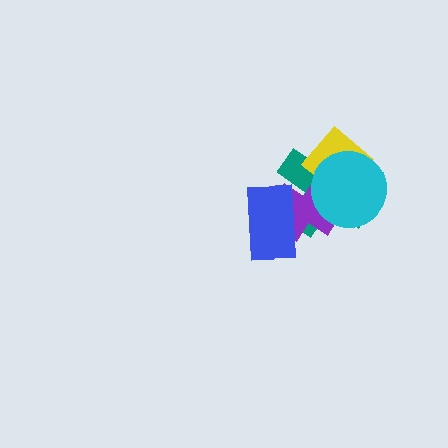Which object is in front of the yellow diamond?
The cyan circle is in front of the yellow diamond.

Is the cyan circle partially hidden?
No, no other shape covers it.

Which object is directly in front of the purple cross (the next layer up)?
The blue rectangle is directly in front of the purple cross.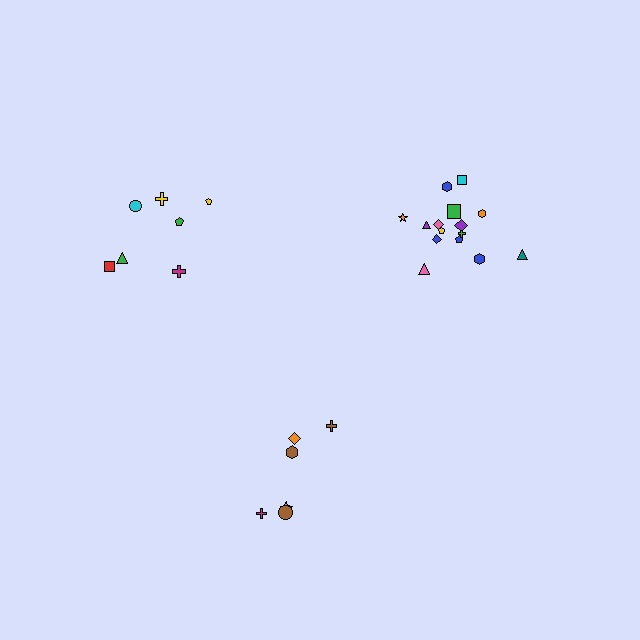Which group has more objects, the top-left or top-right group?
The top-right group.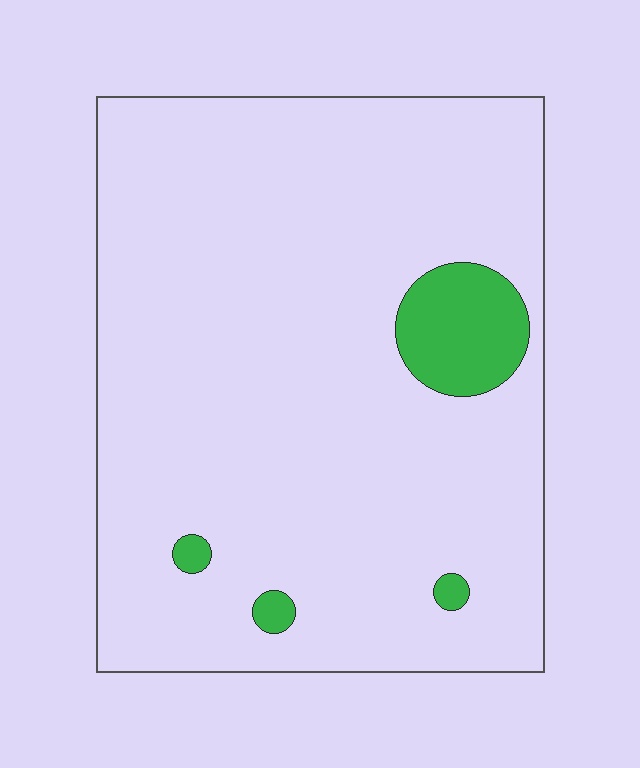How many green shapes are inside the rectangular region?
4.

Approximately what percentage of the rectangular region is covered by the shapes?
Approximately 5%.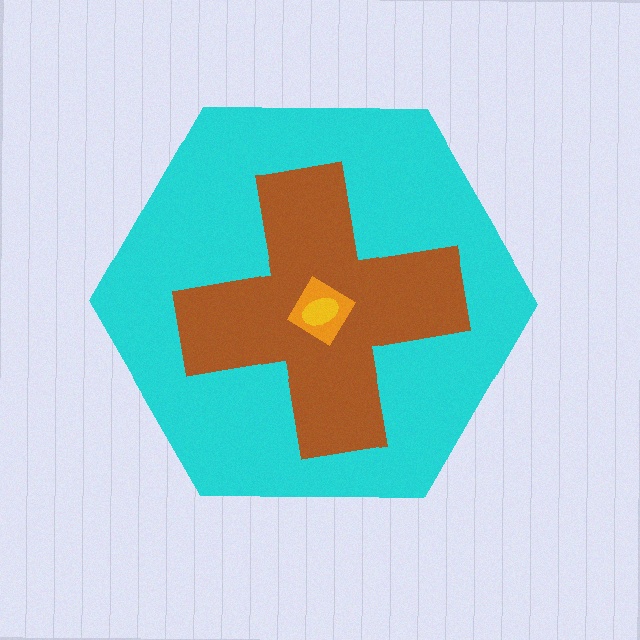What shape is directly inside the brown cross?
The orange diamond.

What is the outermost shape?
The cyan hexagon.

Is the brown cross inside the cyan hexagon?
Yes.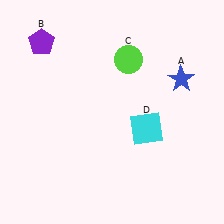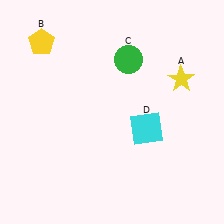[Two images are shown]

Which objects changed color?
A changed from blue to yellow. B changed from purple to yellow. C changed from lime to green.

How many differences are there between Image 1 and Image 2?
There are 3 differences between the two images.